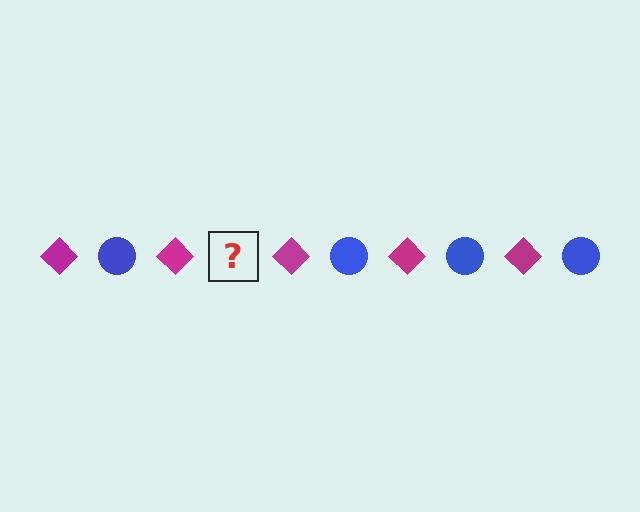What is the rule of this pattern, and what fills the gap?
The rule is that the pattern alternates between magenta diamond and blue circle. The gap should be filled with a blue circle.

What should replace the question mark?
The question mark should be replaced with a blue circle.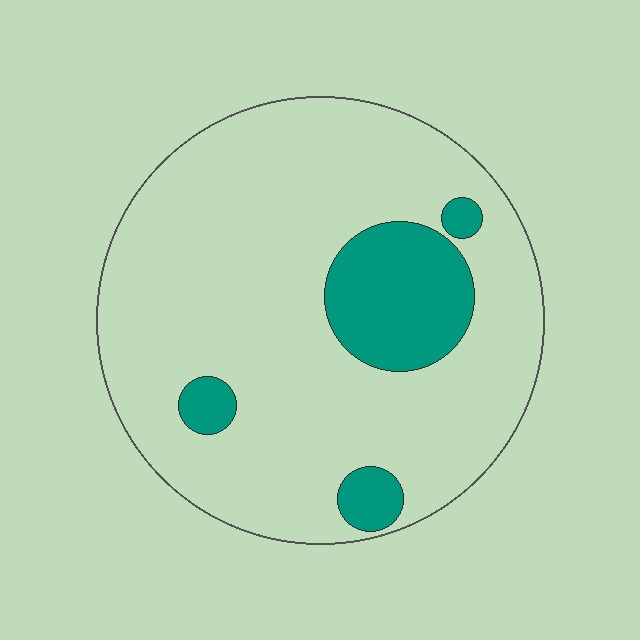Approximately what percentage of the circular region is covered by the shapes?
Approximately 15%.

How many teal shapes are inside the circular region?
4.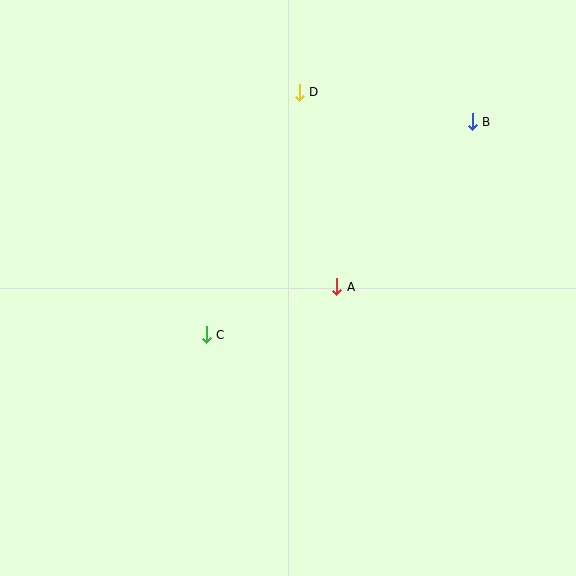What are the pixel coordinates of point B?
Point B is at (472, 122).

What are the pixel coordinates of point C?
Point C is at (206, 335).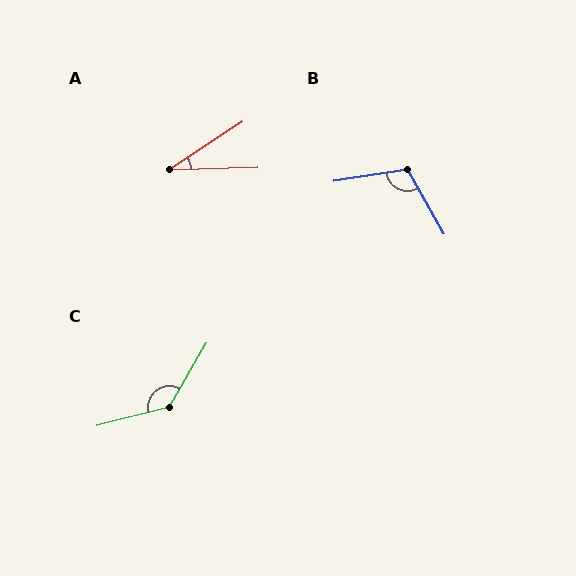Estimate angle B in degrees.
Approximately 111 degrees.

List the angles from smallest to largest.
A (32°), B (111°), C (134°).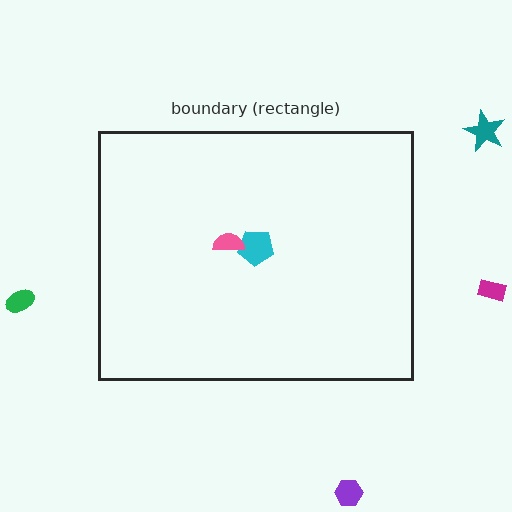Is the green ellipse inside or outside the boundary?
Outside.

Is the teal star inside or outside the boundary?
Outside.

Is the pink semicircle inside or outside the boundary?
Inside.